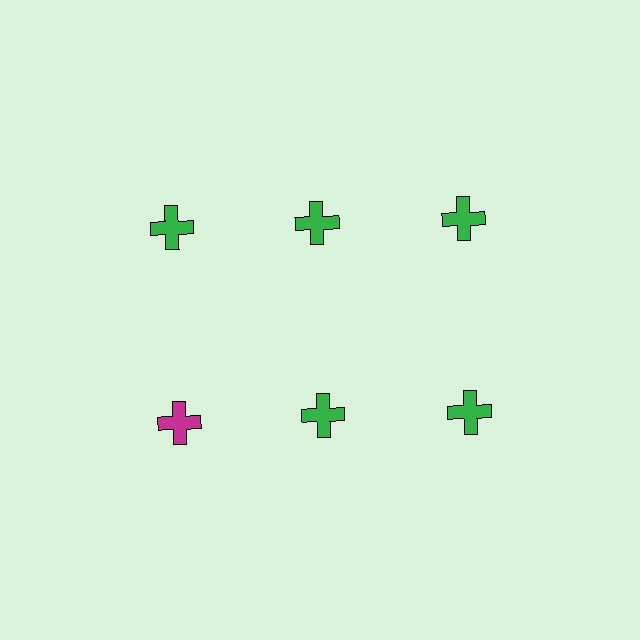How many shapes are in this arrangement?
There are 6 shapes arranged in a grid pattern.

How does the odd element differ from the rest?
It has a different color: magenta instead of green.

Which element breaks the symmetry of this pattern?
The magenta cross in the second row, leftmost column breaks the symmetry. All other shapes are green crosses.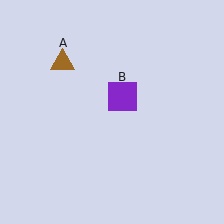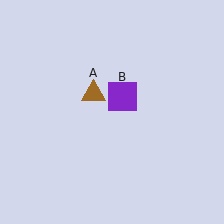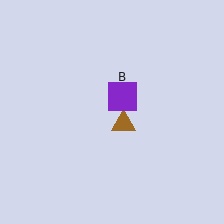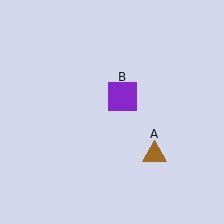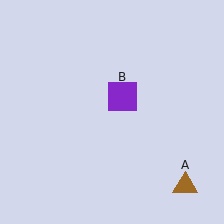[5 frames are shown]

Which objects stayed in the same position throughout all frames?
Purple square (object B) remained stationary.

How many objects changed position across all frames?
1 object changed position: brown triangle (object A).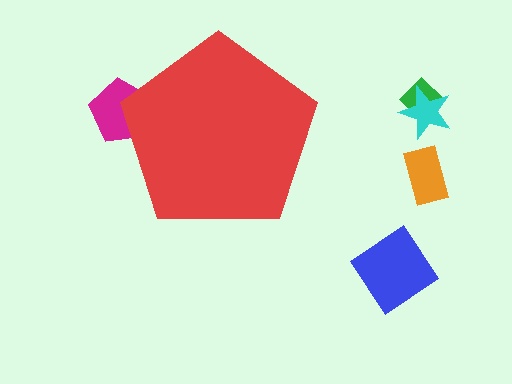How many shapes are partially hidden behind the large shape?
1 shape is partially hidden.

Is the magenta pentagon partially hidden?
Yes, the magenta pentagon is partially hidden behind the red pentagon.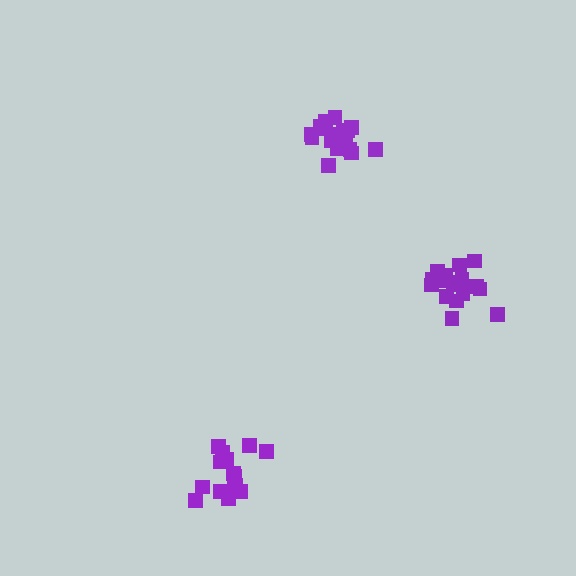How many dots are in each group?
Group 1: 18 dots, Group 2: 15 dots, Group 3: 18 dots (51 total).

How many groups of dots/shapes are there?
There are 3 groups.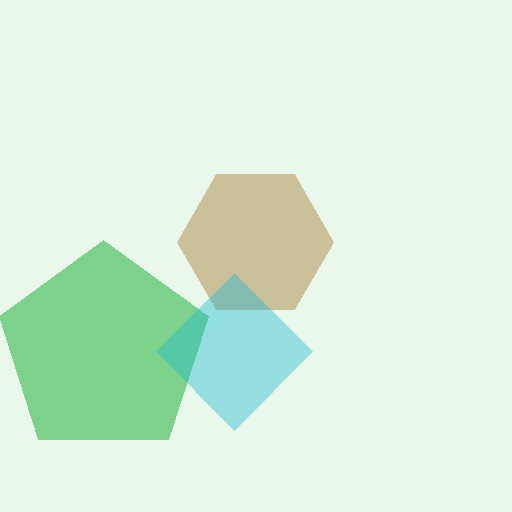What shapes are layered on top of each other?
The layered shapes are: a brown hexagon, a green pentagon, a cyan diamond.